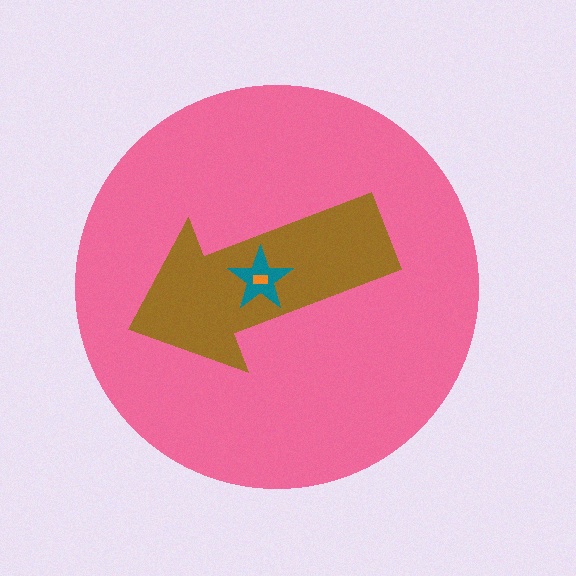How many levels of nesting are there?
4.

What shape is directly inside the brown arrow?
The teal star.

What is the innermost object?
The orange rectangle.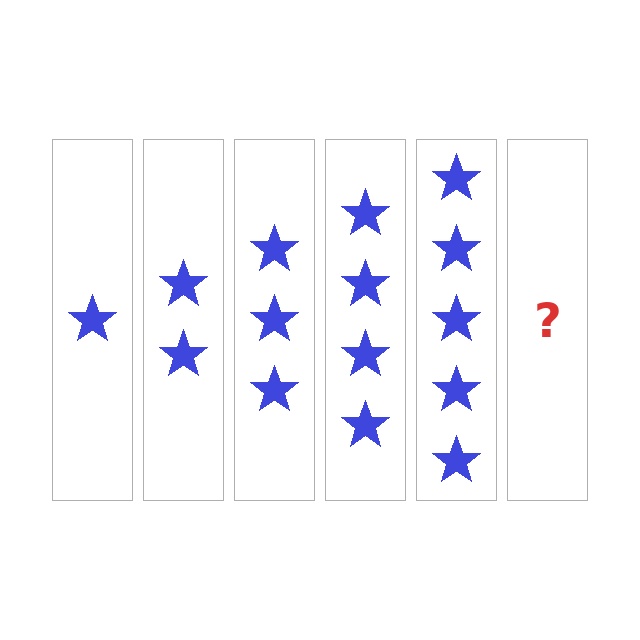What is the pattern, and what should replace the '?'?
The pattern is that each step adds one more star. The '?' should be 6 stars.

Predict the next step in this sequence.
The next step is 6 stars.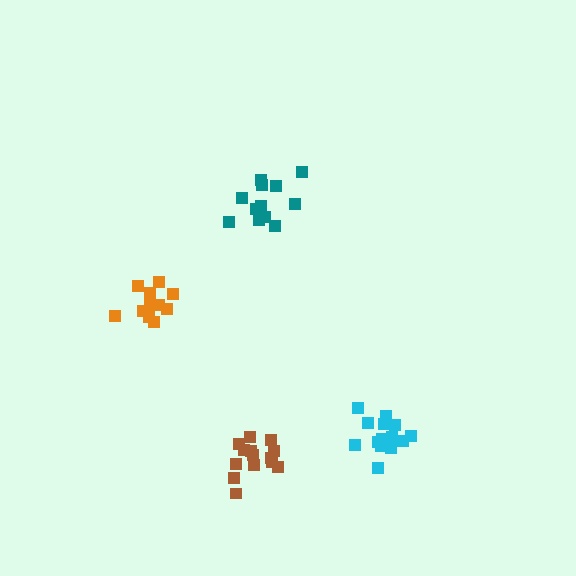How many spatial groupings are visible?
There are 4 spatial groupings.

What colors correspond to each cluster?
The clusters are colored: brown, cyan, teal, orange.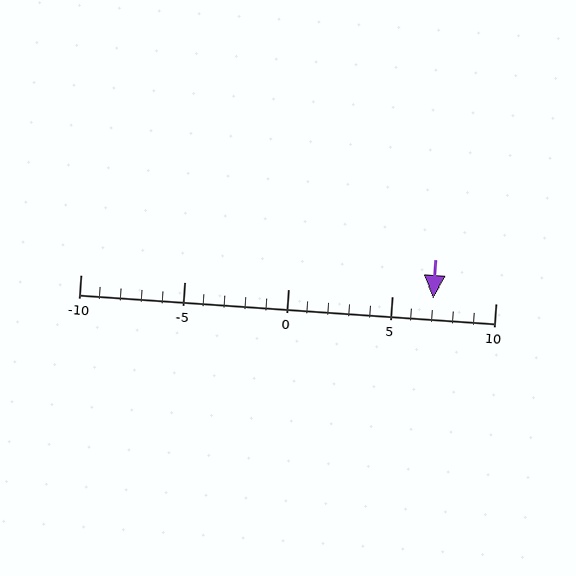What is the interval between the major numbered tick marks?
The major tick marks are spaced 5 units apart.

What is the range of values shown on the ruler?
The ruler shows values from -10 to 10.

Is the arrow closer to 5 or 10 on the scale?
The arrow is closer to 5.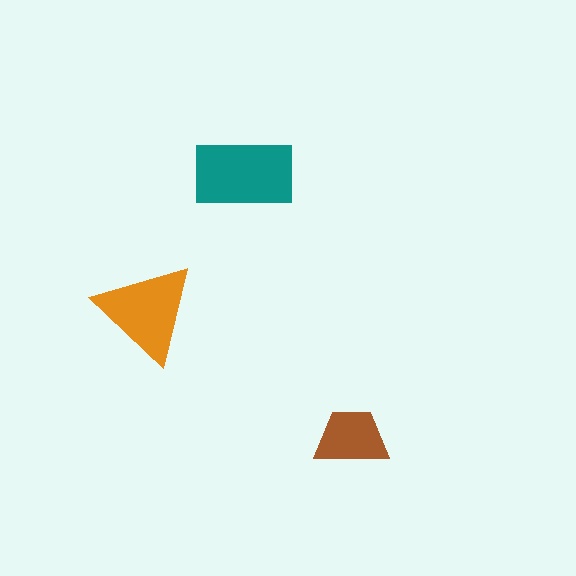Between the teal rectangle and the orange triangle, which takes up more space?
The teal rectangle.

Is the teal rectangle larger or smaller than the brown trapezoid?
Larger.